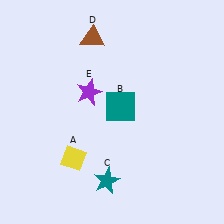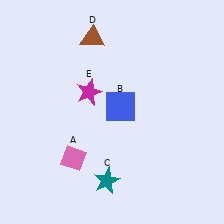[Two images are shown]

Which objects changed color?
A changed from yellow to pink. B changed from teal to blue. E changed from purple to magenta.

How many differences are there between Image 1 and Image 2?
There are 3 differences between the two images.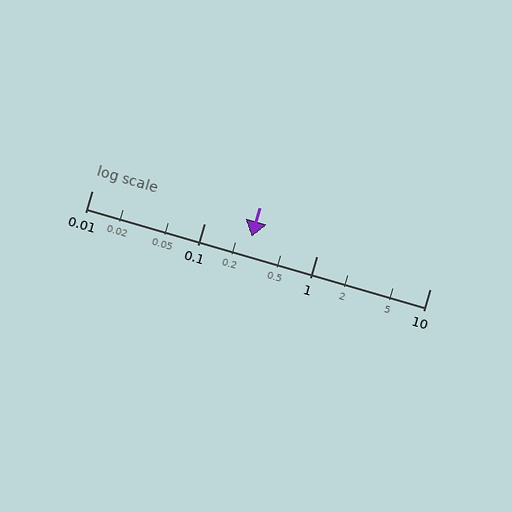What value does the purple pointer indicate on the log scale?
The pointer indicates approximately 0.26.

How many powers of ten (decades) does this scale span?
The scale spans 3 decades, from 0.01 to 10.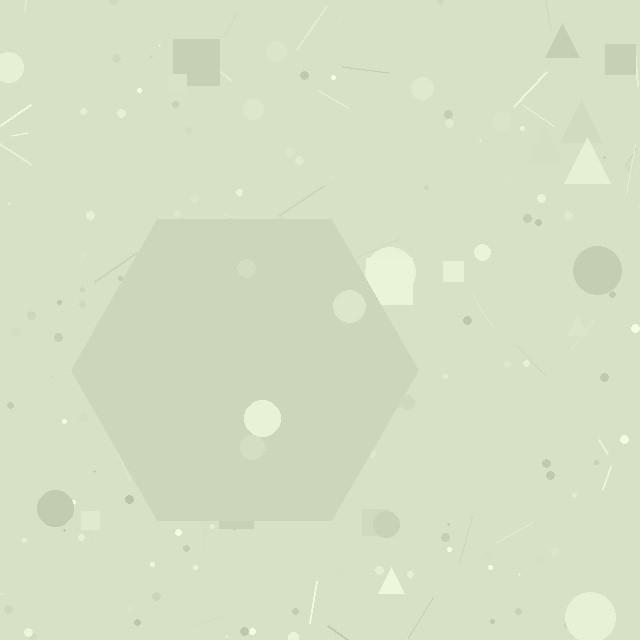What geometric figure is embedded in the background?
A hexagon is embedded in the background.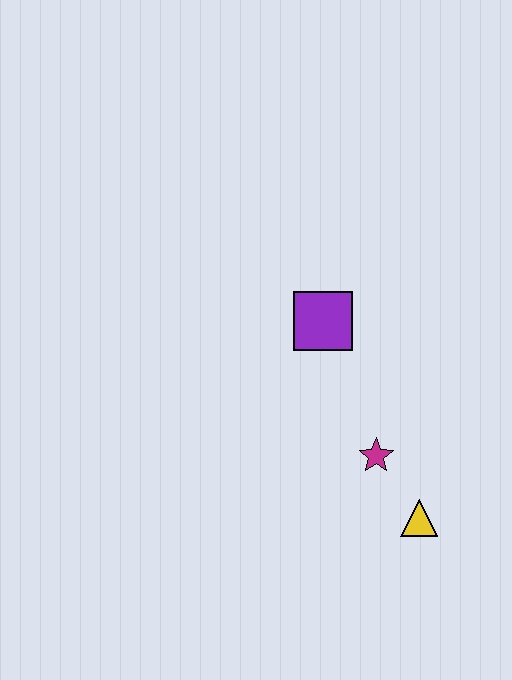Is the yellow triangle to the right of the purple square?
Yes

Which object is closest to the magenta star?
The yellow triangle is closest to the magenta star.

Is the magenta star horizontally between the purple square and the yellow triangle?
Yes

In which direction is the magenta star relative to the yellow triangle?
The magenta star is above the yellow triangle.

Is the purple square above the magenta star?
Yes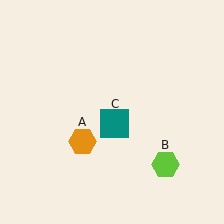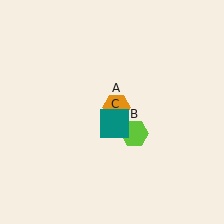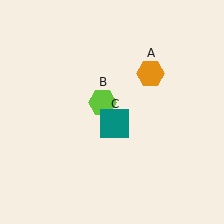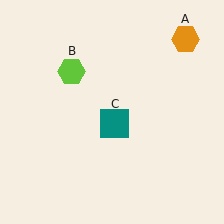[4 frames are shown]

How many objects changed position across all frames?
2 objects changed position: orange hexagon (object A), lime hexagon (object B).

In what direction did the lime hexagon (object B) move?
The lime hexagon (object B) moved up and to the left.